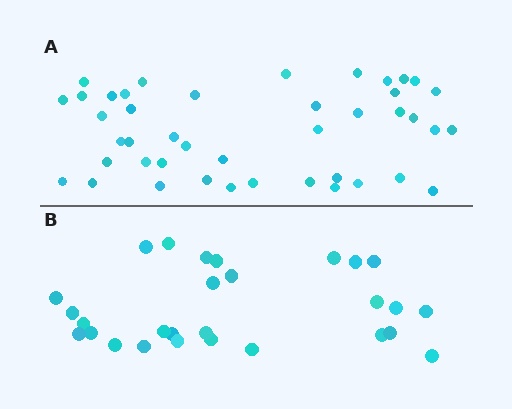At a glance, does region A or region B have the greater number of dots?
Region A (the top region) has more dots.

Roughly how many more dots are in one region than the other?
Region A has approximately 15 more dots than region B.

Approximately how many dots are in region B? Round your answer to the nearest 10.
About 30 dots. (The exact count is 28, which rounds to 30.)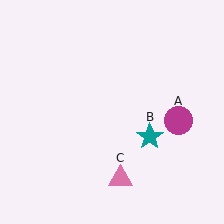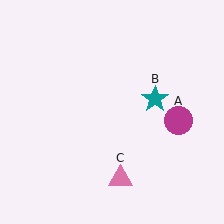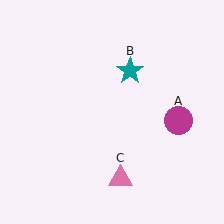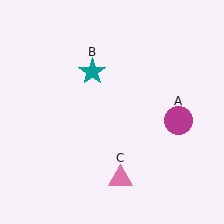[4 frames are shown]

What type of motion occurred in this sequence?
The teal star (object B) rotated counterclockwise around the center of the scene.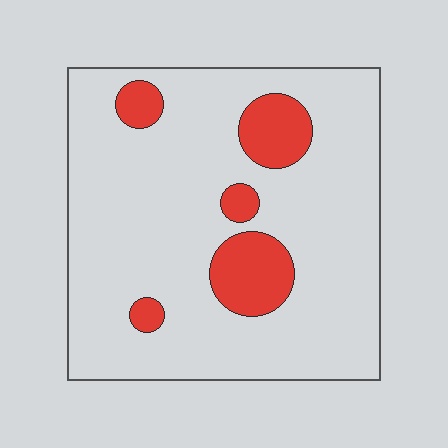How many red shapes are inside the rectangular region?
5.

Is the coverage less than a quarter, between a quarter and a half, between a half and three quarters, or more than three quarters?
Less than a quarter.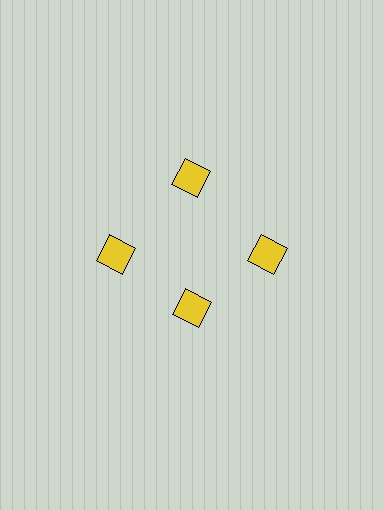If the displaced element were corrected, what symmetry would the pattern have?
It would have 4-fold rotational symmetry — the pattern would map onto itself every 90 degrees.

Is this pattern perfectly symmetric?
No. The 4 yellow squares are arranged in a ring, but one element near the 6 o'clock position is pulled inward toward the center, breaking the 4-fold rotational symmetry.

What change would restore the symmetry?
The symmetry would be restored by moving it outward, back onto the ring so that all 4 squares sit at equal angles and equal distance from the center.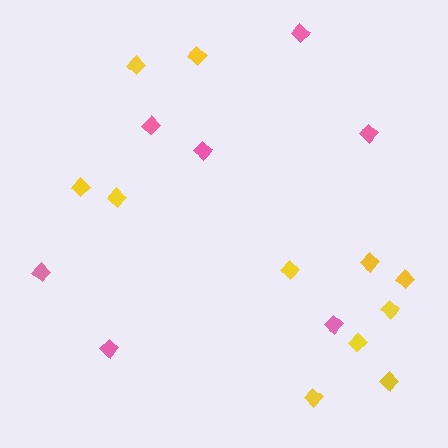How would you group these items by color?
There are 2 groups: one group of pink diamonds (7) and one group of yellow diamonds (11).